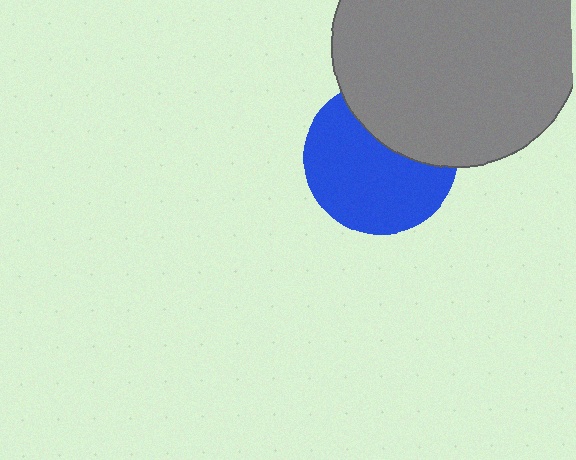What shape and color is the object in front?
The object in front is a gray circle.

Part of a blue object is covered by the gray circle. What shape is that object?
It is a circle.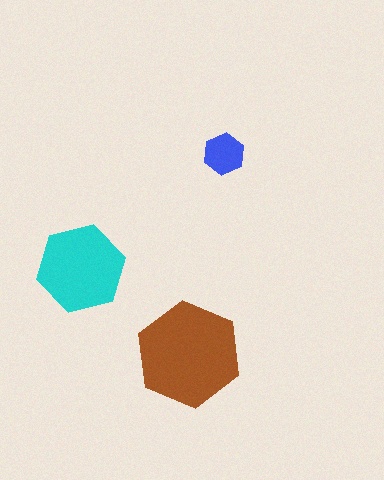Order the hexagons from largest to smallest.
the brown one, the cyan one, the blue one.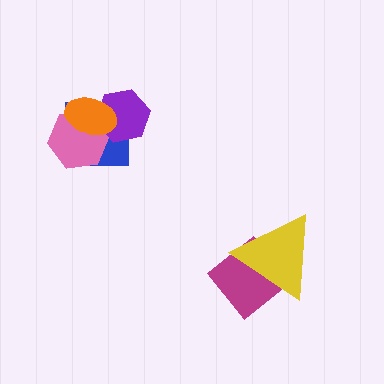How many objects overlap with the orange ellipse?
3 objects overlap with the orange ellipse.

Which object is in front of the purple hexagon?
The orange ellipse is in front of the purple hexagon.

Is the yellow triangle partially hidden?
No, no other shape covers it.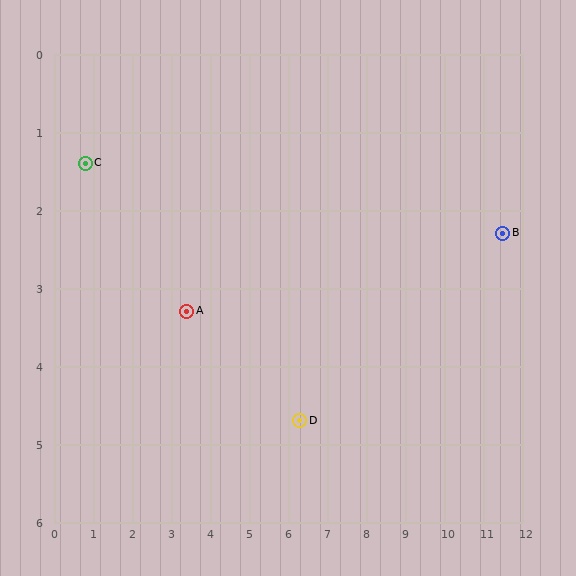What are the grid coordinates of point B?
Point B is at approximately (11.5, 2.3).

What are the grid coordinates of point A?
Point A is at approximately (3.4, 3.3).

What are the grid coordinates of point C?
Point C is at approximately (0.8, 1.4).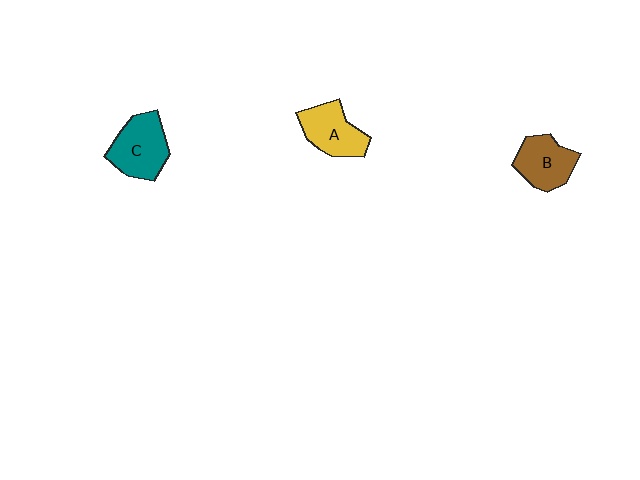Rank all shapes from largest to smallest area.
From largest to smallest: C (teal), A (yellow), B (brown).